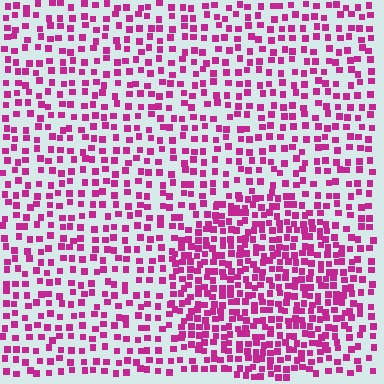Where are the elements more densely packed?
The elements are more densely packed inside the circle boundary.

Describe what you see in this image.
The image contains small magenta elements arranged at two different densities. A circle-shaped region is visible where the elements are more densely packed than the surrounding area.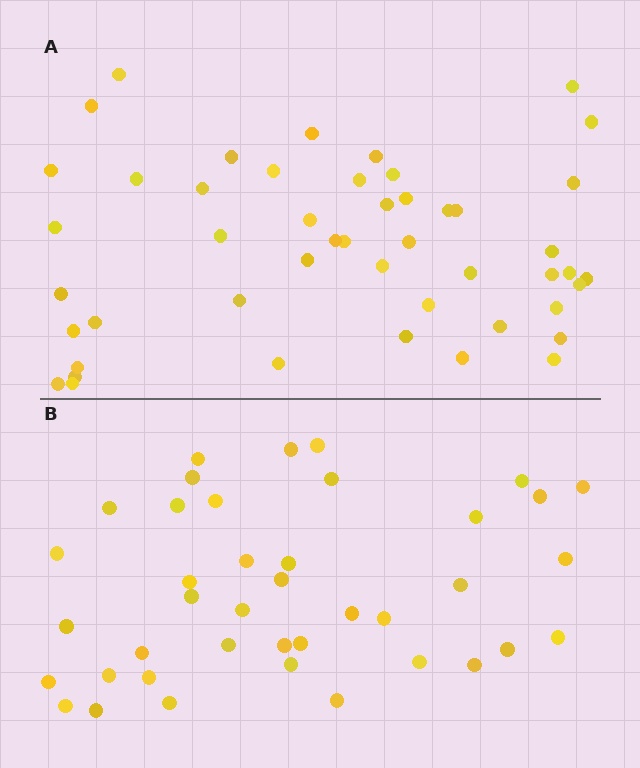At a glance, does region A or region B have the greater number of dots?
Region A (the top region) has more dots.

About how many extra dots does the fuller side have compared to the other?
Region A has roughly 8 or so more dots than region B.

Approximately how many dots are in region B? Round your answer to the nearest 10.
About 40 dots.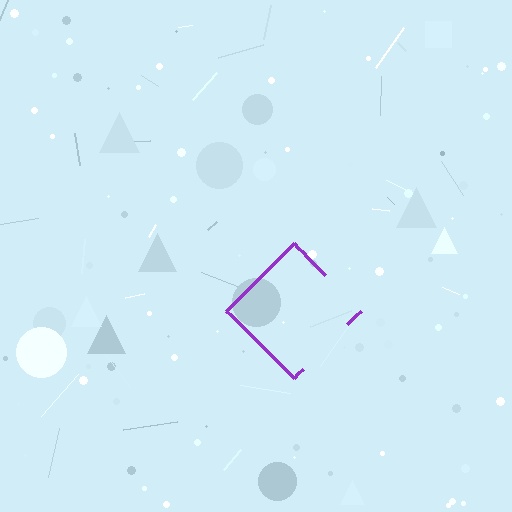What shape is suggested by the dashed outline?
The dashed outline suggests a diamond.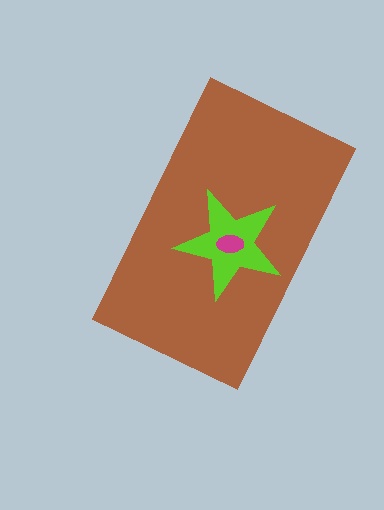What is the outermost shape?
The brown rectangle.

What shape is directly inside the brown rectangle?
The lime star.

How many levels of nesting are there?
3.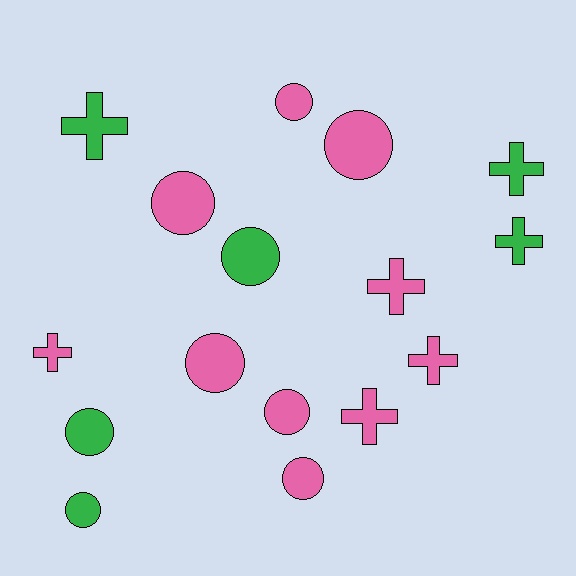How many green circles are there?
There are 3 green circles.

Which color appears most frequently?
Pink, with 10 objects.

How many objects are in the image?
There are 16 objects.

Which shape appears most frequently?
Circle, with 9 objects.